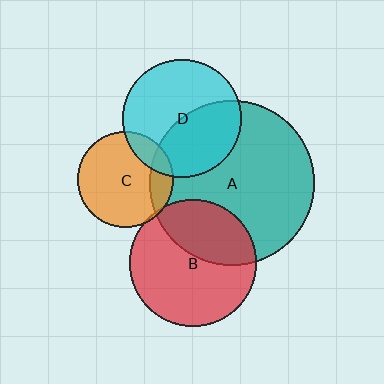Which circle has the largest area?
Circle A (teal).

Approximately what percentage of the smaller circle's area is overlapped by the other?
Approximately 15%.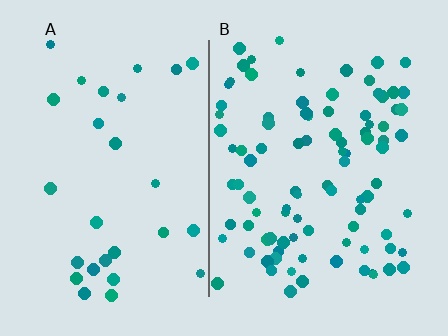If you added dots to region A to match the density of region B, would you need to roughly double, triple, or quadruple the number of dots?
Approximately triple.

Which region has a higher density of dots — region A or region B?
B (the right).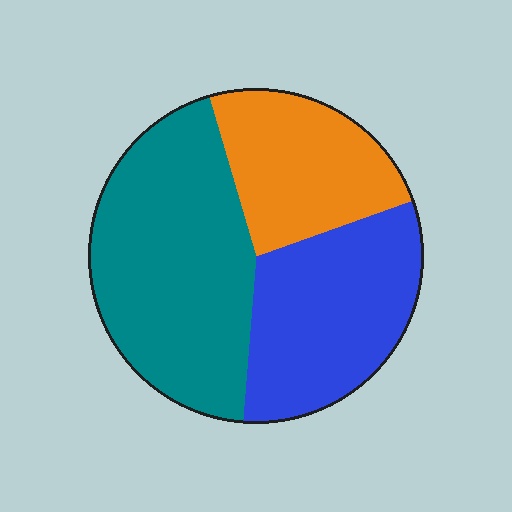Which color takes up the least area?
Orange, at roughly 25%.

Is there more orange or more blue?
Blue.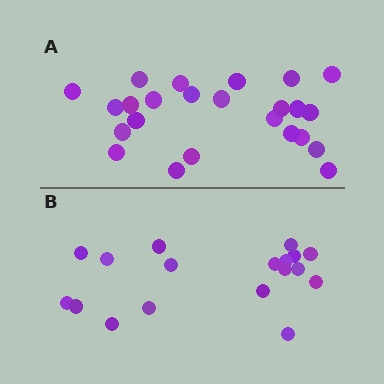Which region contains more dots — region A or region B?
Region A (the top region) has more dots.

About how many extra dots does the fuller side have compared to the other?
Region A has about 6 more dots than region B.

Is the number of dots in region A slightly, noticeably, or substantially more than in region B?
Region A has noticeably more, but not dramatically so. The ratio is roughly 1.3 to 1.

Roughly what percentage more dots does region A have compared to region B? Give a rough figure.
About 35% more.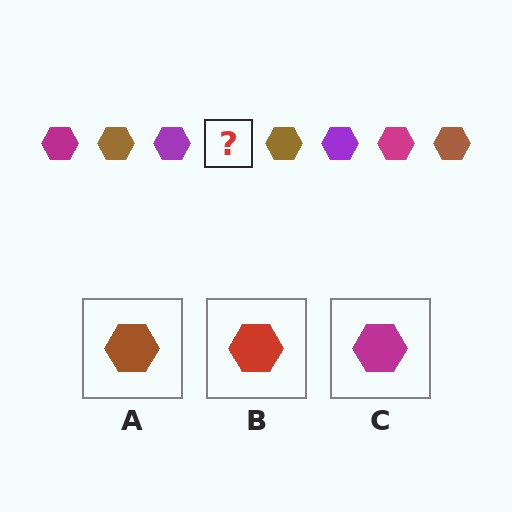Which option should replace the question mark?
Option C.